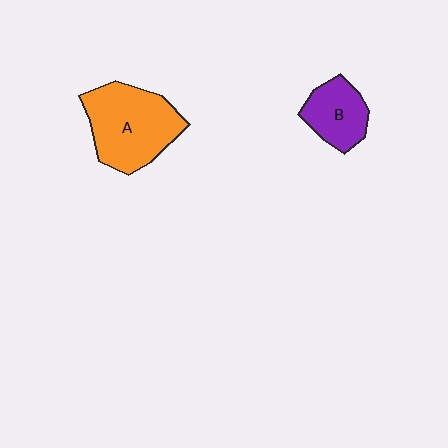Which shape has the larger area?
Shape A (orange).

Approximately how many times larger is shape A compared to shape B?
Approximately 1.8 times.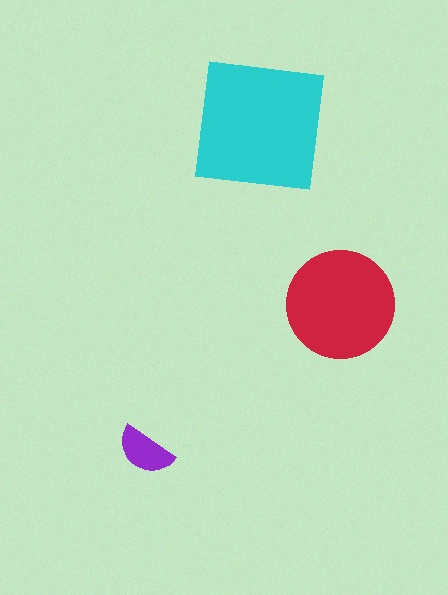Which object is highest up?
The cyan square is topmost.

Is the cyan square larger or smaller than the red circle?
Larger.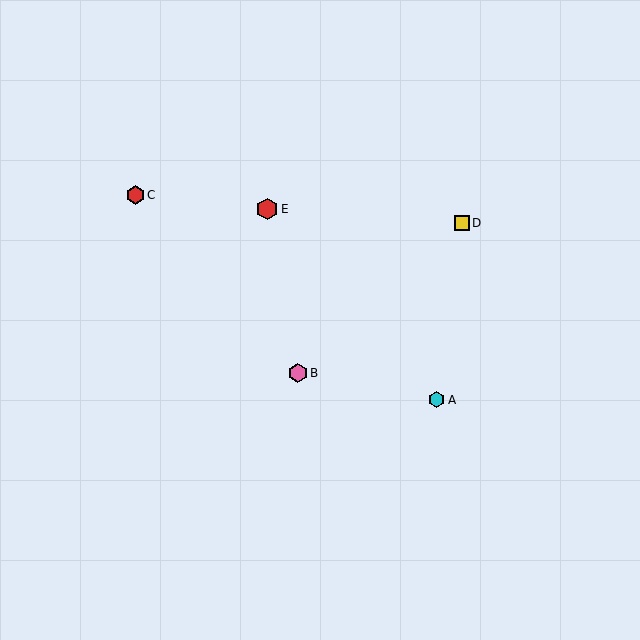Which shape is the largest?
The red hexagon (labeled E) is the largest.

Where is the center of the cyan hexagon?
The center of the cyan hexagon is at (437, 400).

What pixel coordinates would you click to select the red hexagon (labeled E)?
Click at (267, 209) to select the red hexagon E.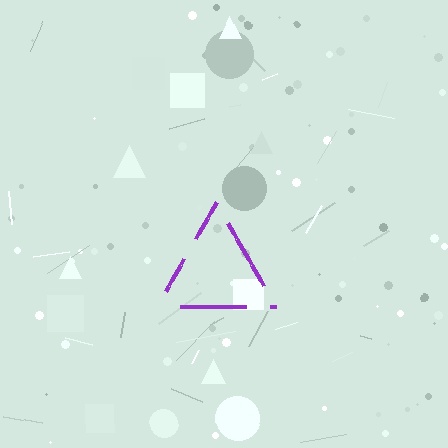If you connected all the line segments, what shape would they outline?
They would outline a triangle.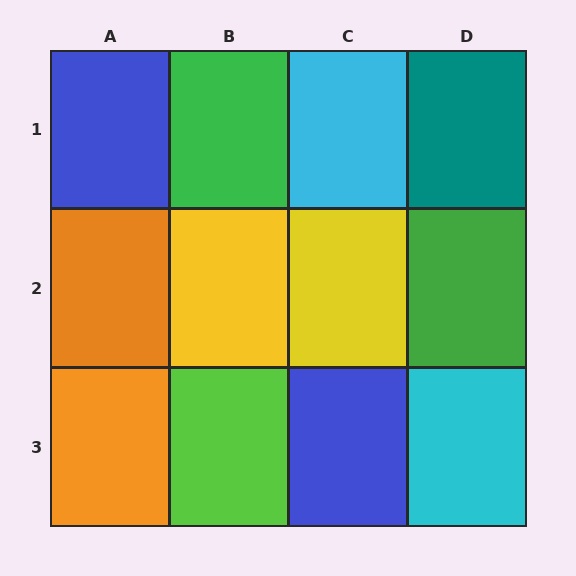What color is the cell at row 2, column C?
Yellow.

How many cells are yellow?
2 cells are yellow.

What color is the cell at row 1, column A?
Blue.